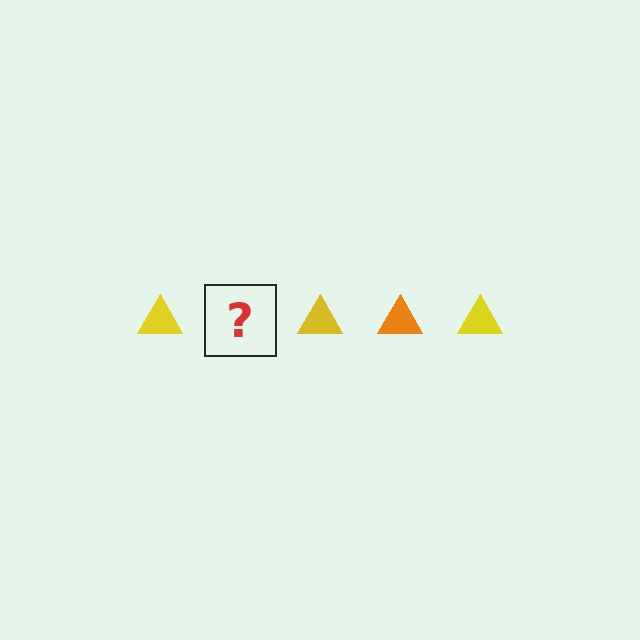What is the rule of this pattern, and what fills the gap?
The rule is that the pattern cycles through yellow, orange triangles. The gap should be filled with an orange triangle.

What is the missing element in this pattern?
The missing element is an orange triangle.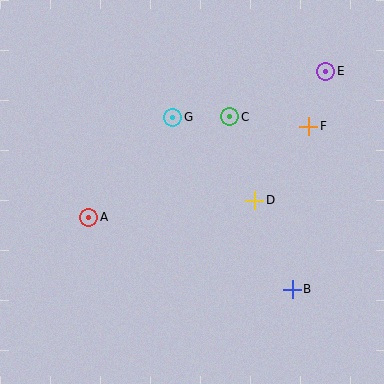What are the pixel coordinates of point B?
Point B is at (292, 289).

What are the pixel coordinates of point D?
Point D is at (255, 200).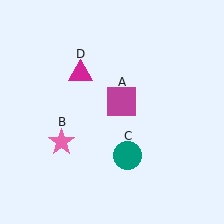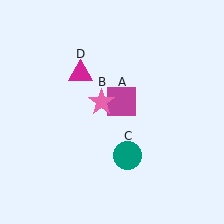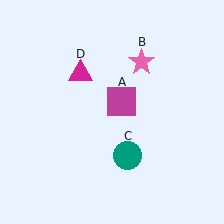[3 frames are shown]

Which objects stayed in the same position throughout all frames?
Magenta square (object A) and teal circle (object C) and magenta triangle (object D) remained stationary.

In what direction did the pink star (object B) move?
The pink star (object B) moved up and to the right.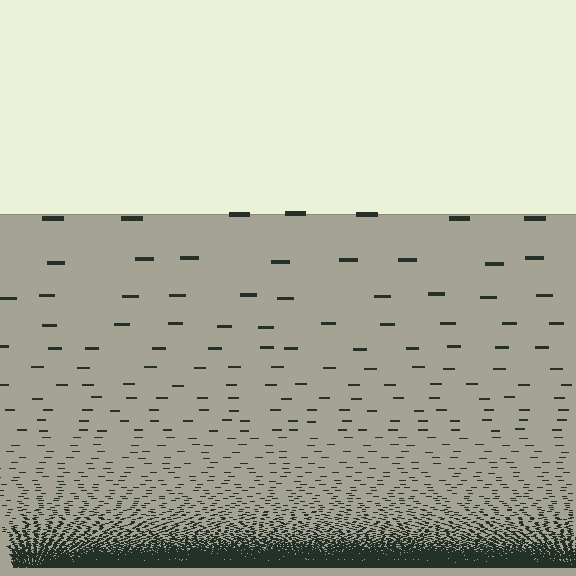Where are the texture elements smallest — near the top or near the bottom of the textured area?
Near the bottom.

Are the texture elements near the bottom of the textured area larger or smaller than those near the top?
Smaller. The gradient is inverted — elements near the bottom are smaller and denser.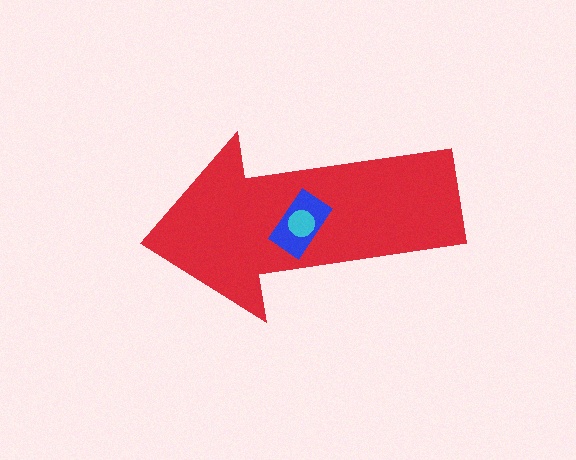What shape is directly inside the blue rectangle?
The cyan circle.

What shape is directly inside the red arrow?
The blue rectangle.